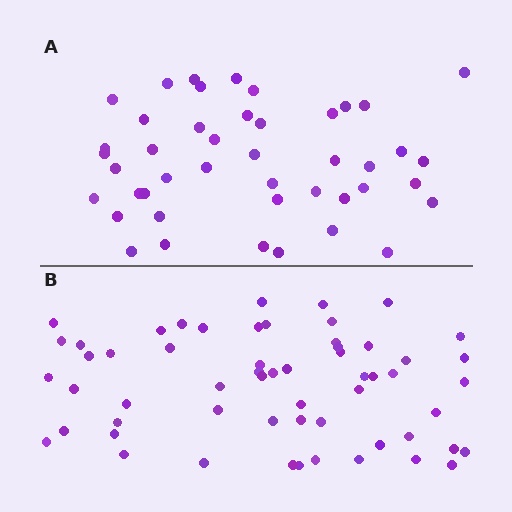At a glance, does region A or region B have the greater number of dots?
Region B (the bottom region) has more dots.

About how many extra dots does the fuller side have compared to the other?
Region B has approximately 15 more dots than region A.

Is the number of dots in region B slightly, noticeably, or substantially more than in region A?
Region B has noticeably more, but not dramatically so. The ratio is roughly 1.3 to 1.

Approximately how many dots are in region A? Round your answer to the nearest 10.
About 40 dots. (The exact count is 44, which rounds to 40.)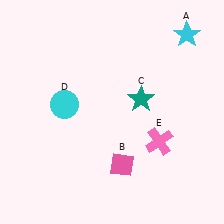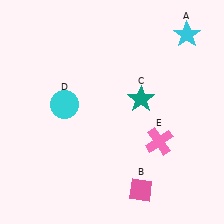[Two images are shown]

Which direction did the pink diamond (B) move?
The pink diamond (B) moved down.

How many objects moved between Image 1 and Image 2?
1 object moved between the two images.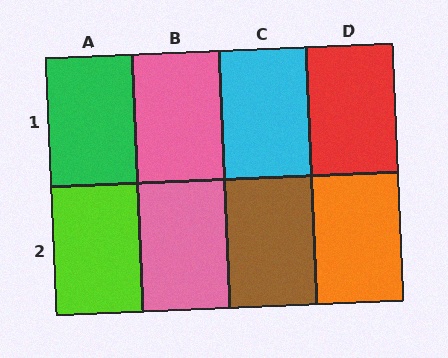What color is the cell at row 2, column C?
Brown.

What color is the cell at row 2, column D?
Orange.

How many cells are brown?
1 cell is brown.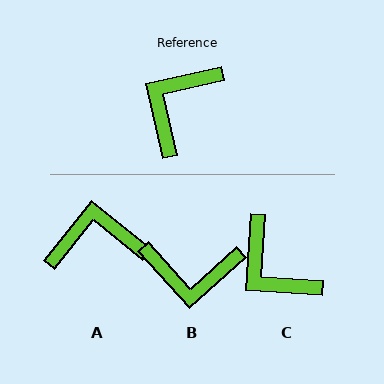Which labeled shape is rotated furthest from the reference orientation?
B, about 120 degrees away.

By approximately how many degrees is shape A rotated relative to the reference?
Approximately 52 degrees clockwise.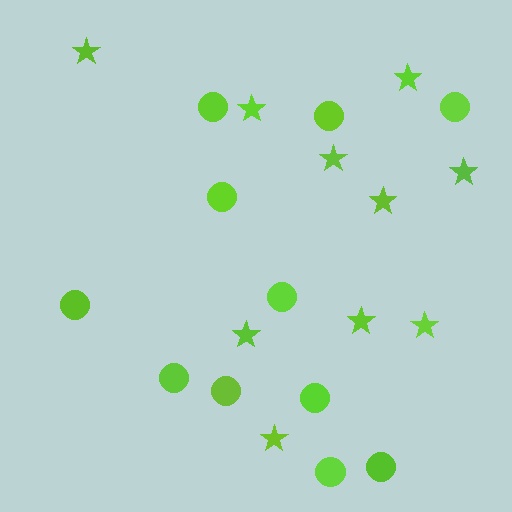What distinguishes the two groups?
There are 2 groups: one group of stars (10) and one group of circles (11).